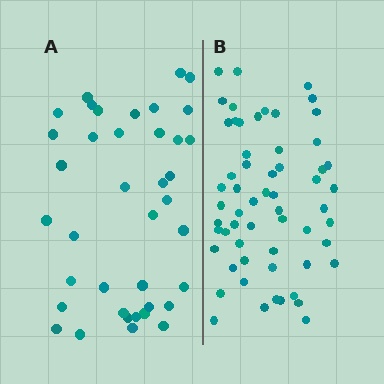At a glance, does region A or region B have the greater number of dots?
Region B (the right region) has more dots.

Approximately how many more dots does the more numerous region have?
Region B has approximately 20 more dots than region A.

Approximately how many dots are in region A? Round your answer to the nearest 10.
About 40 dots. (The exact count is 39, which rounds to 40.)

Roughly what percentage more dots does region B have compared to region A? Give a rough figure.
About 50% more.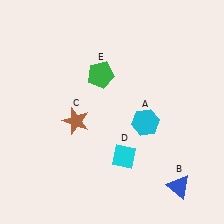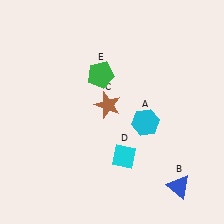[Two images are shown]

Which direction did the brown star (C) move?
The brown star (C) moved right.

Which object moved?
The brown star (C) moved right.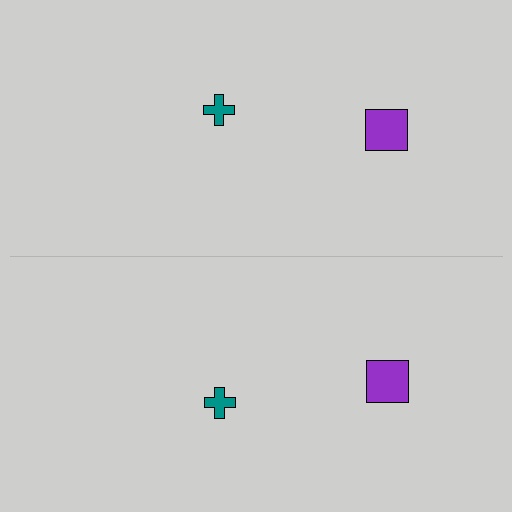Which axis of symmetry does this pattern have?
The pattern has a horizontal axis of symmetry running through the center of the image.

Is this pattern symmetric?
Yes, this pattern has bilateral (reflection) symmetry.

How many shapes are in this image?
There are 4 shapes in this image.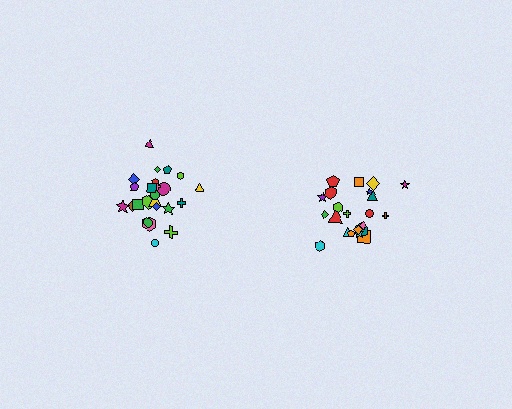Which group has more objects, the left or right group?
The left group.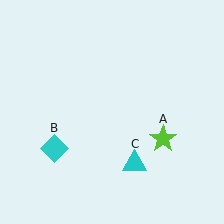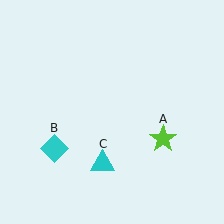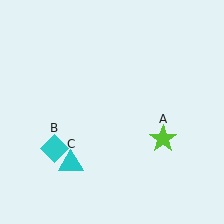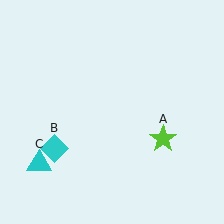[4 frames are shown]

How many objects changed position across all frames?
1 object changed position: cyan triangle (object C).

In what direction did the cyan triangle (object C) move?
The cyan triangle (object C) moved left.